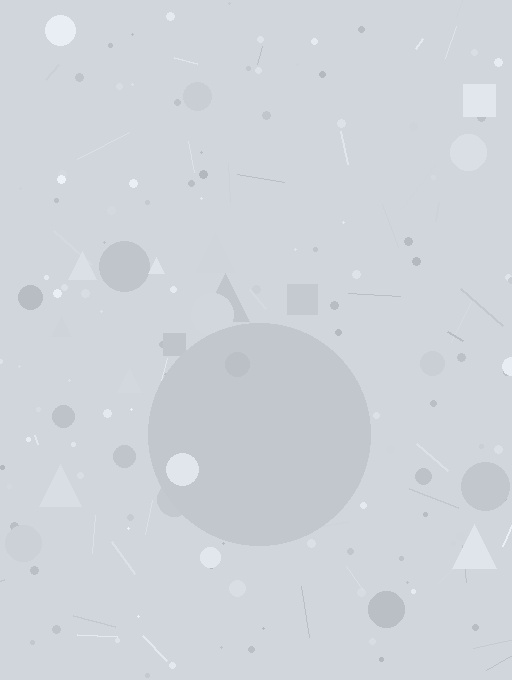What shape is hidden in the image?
A circle is hidden in the image.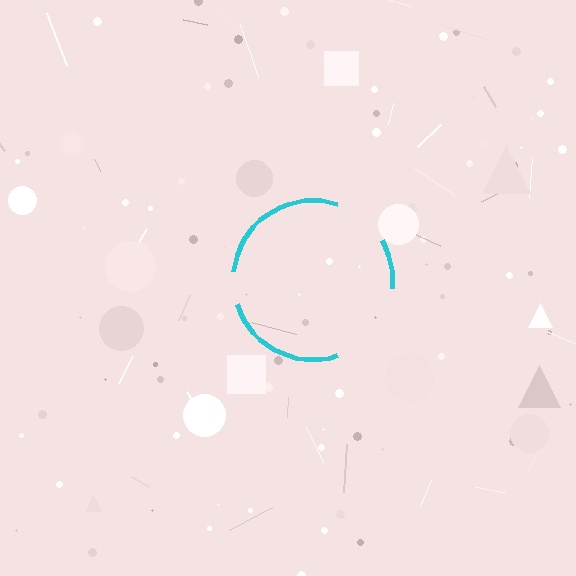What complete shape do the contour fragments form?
The contour fragments form a circle.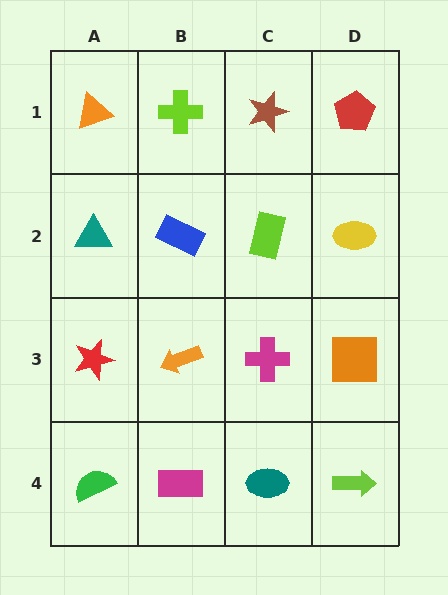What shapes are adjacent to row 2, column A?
An orange triangle (row 1, column A), a red star (row 3, column A), a blue rectangle (row 2, column B).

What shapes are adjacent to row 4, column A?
A red star (row 3, column A), a magenta rectangle (row 4, column B).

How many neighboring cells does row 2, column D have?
3.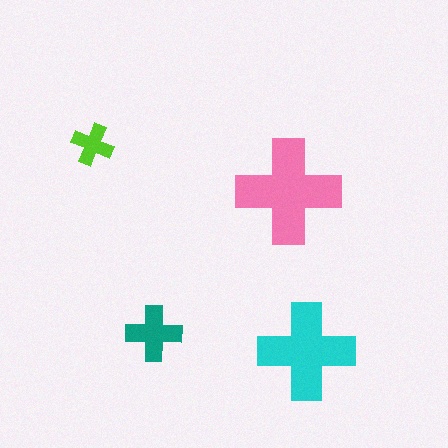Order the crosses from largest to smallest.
the pink one, the cyan one, the teal one, the lime one.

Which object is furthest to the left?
The lime cross is leftmost.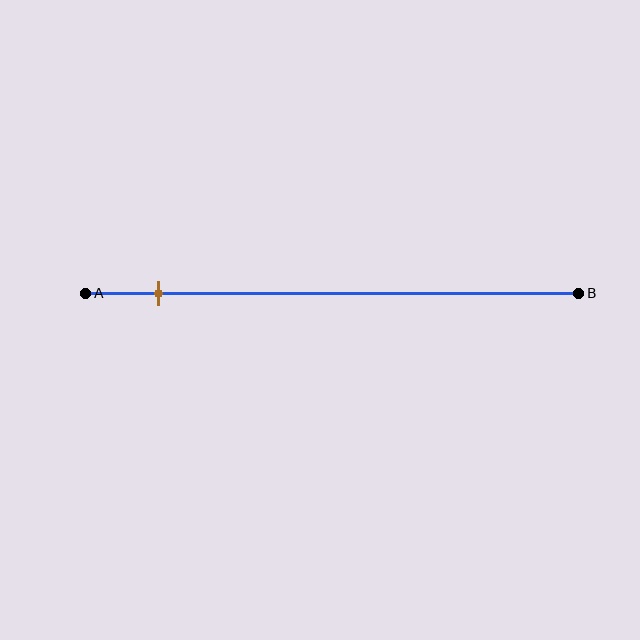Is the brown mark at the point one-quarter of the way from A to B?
No, the mark is at about 15% from A, not at the 25% one-quarter point.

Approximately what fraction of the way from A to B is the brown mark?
The brown mark is approximately 15% of the way from A to B.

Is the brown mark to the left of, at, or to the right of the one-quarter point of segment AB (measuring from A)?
The brown mark is to the left of the one-quarter point of segment AB.